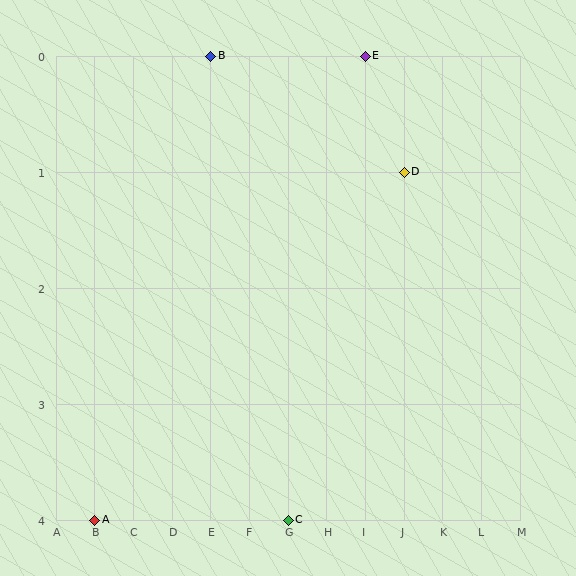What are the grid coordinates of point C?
Point C is at grid coordinates (G, 4).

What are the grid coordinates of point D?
Point D is at grid coordinates (J, 1).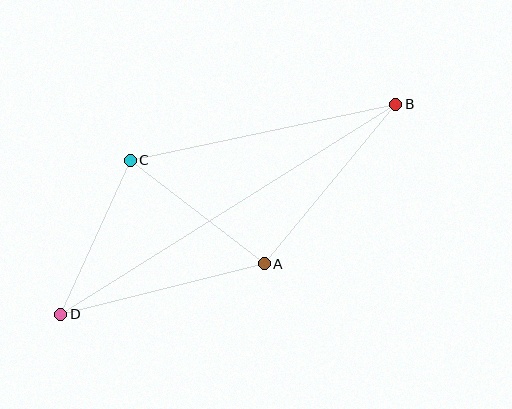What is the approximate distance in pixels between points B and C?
The distance between B and C is approximately 271 pixels.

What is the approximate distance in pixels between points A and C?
The distance between A and C is approximately 170 pixels.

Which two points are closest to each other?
Points C and D are closest to each other.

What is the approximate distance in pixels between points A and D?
The distance between A and D is approximately 209 pixels.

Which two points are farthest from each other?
Points B and D are farthest from each other.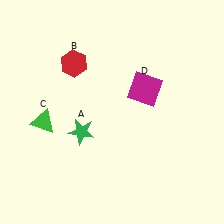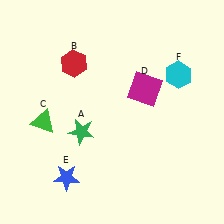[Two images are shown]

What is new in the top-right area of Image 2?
A cyan hexagon (F) was added in the top-right area of Image 2.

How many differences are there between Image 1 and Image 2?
There are 2 differences between the two images.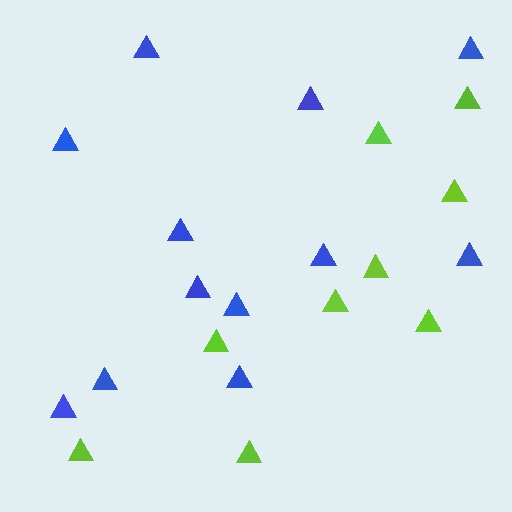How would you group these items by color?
There are 2 groups: one group of blue triangles (12) and one group of lime triangles (9).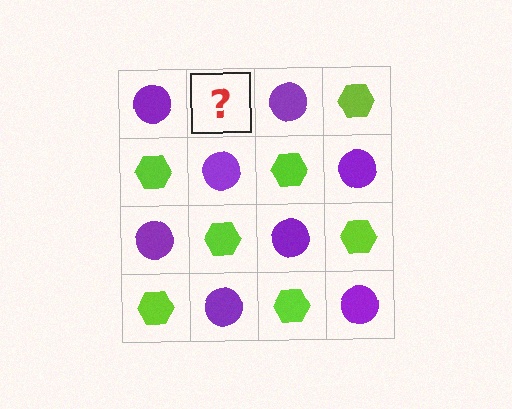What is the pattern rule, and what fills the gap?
The rule is that it alternates purple circle and lime hexagon in a checkerboard pattern. The gap should be filled with a lime hexagon.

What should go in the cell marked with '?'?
The missing cell should contain a lime hexagon.